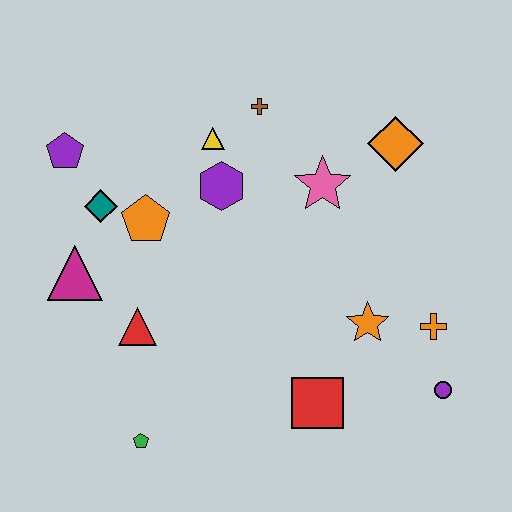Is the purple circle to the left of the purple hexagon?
No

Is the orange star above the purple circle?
Yes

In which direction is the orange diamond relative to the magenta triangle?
The orange diamond is to the right of the magenta triangle.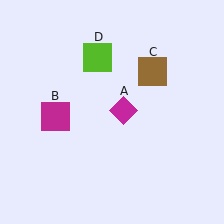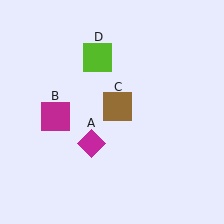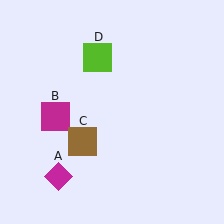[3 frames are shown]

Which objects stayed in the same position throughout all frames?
Magenta square (object B) and lime square (object D) remained stationary.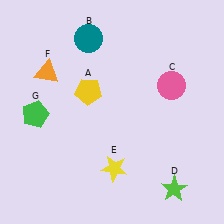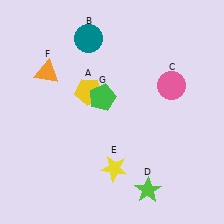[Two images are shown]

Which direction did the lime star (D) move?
The lime star (D) moved left.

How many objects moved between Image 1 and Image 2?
2 objects moved between the two images.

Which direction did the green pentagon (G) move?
The green pentagon (G) moved right.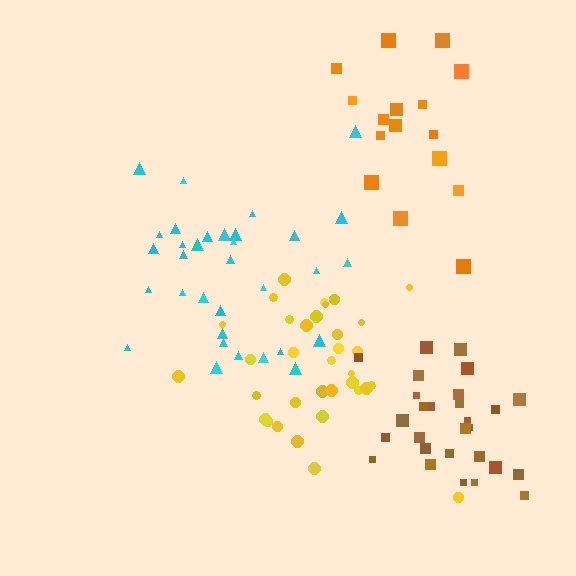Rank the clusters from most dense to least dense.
brown, yellow, cyan, orange.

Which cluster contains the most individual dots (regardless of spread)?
Yellow (35).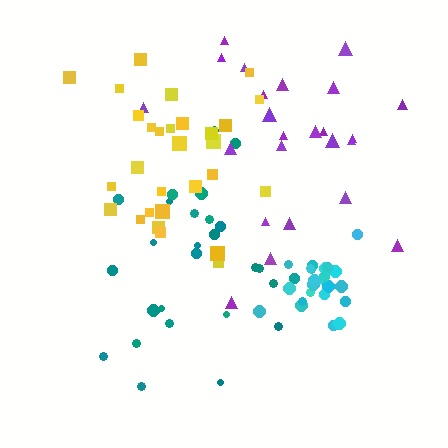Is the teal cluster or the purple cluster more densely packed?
Teal.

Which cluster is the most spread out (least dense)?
Purple.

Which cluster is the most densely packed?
Cyan.